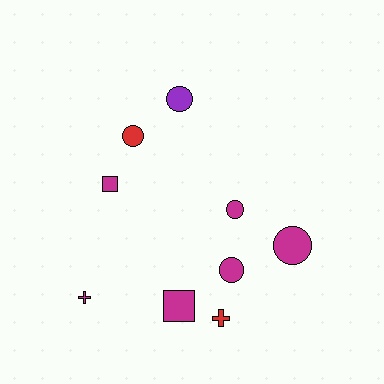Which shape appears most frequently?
Circle, with 5 objects.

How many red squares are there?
There are no red squares.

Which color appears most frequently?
Magenta, with 6 objects.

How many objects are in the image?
There are 9 objects.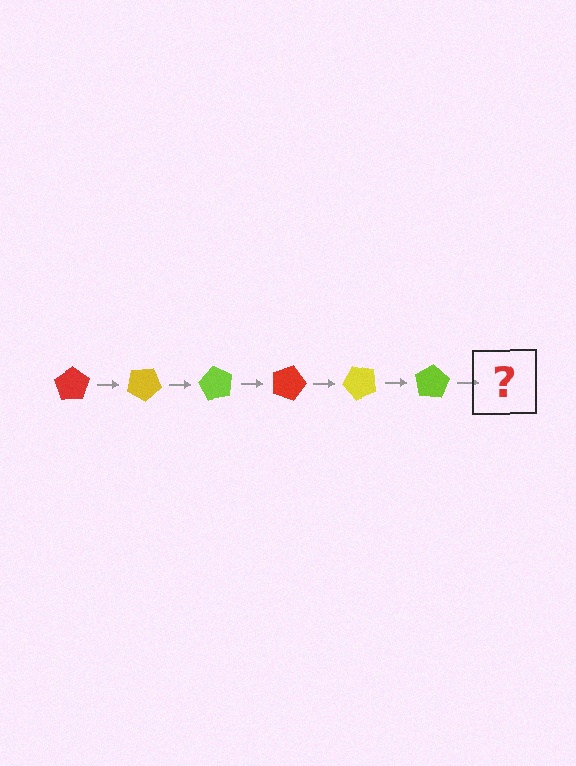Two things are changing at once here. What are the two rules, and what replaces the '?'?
The two rules are that it rotates 30 degrees each step and the color cycles through red, yellow, and lime. The '?' should be a red pentagon, rotated 180 degrees from the start.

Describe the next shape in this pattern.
It should be a red pentagon, rotated 180 degrees from the start.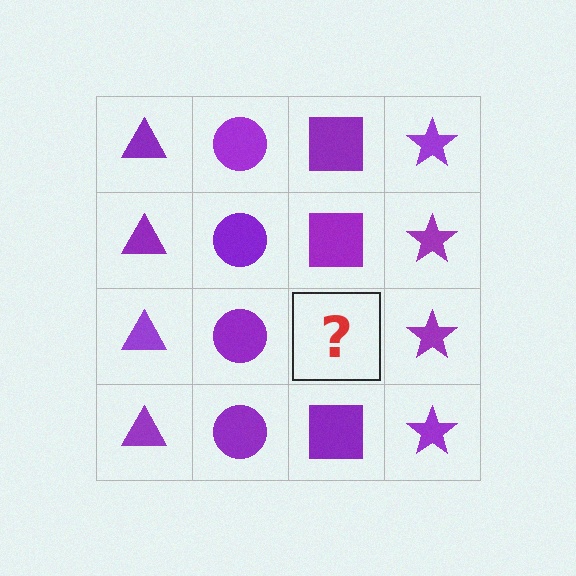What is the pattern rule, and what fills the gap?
The rule is that each column has a consistent shape. The gap should be filled with a purple square.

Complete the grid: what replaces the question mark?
The question mark should be replaced with a purple square.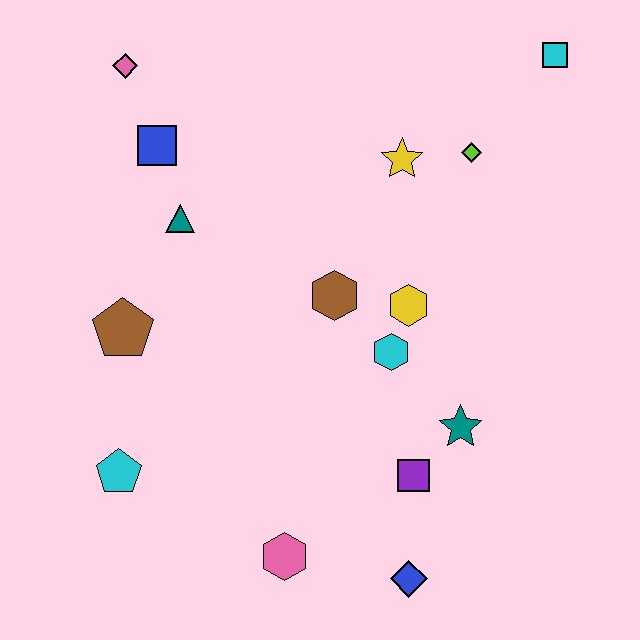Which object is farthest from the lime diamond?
The cyan pentagon is farthest from the lime diamond.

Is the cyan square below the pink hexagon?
No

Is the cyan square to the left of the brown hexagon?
No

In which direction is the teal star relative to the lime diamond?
The teal star is below the lime diamond.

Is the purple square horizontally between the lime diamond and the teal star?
No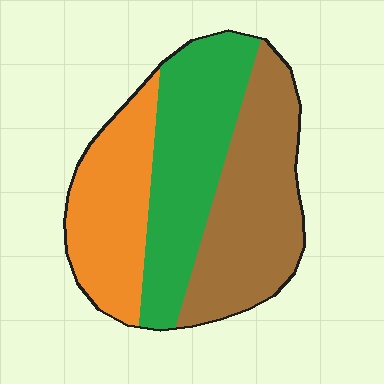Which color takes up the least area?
Orange, at roughly 30%.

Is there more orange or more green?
Green.